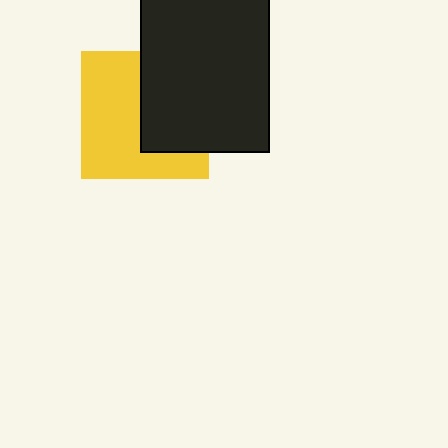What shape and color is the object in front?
The object in front is a black rectangle.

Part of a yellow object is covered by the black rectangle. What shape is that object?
It is a square.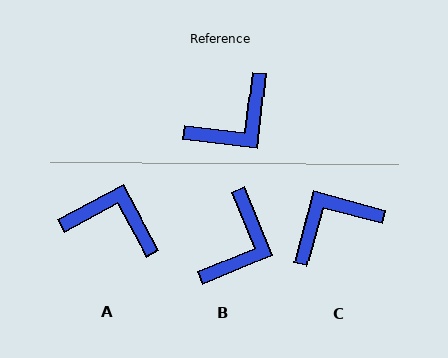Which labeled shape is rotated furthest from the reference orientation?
C, about 171 degrees away.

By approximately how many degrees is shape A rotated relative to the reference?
Approximately 125 degrees counter-clockwise.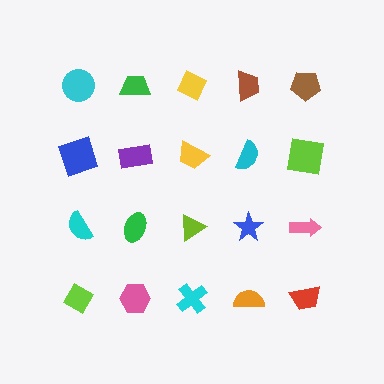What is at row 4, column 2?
A pink hexagon.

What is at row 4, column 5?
A red trapezoid.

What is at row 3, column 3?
A lime triangle.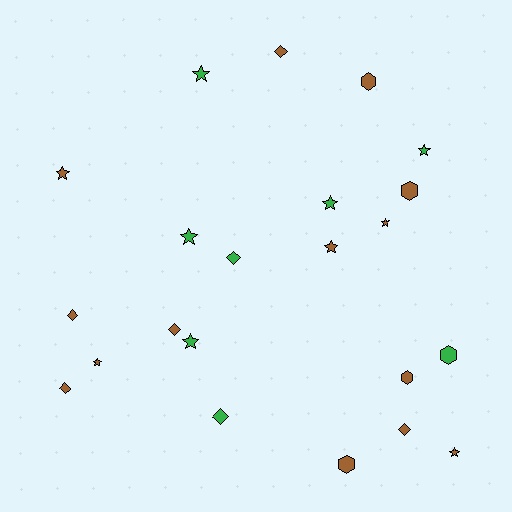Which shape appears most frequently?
Star, with 10 objects.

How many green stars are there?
There are 5 green stars.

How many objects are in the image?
There are 22 objects.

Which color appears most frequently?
Brown, with 14 objects.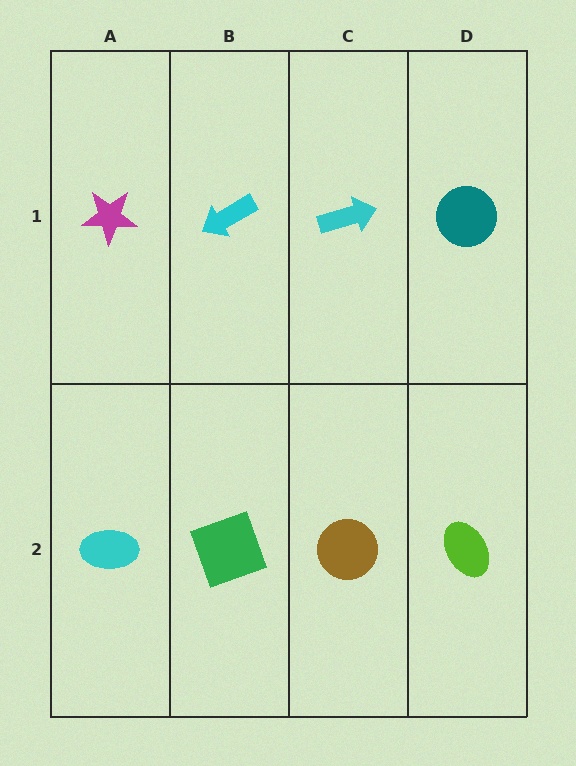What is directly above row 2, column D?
A teal circle.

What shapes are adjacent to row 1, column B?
A green square (row 2, column B), a magenta star (row 1, column A), a cyan arrow (row 1, column C).